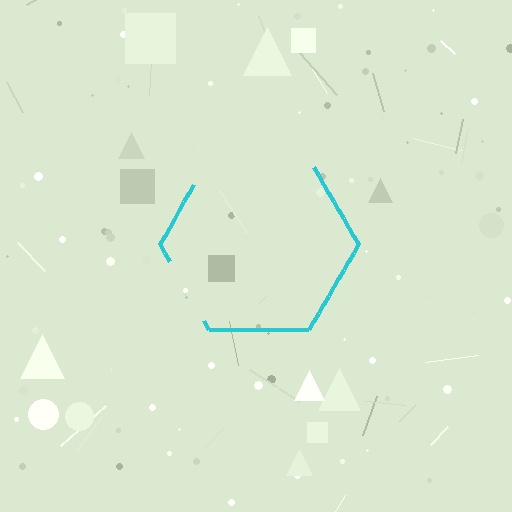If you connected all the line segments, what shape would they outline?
They would outline a hexagon.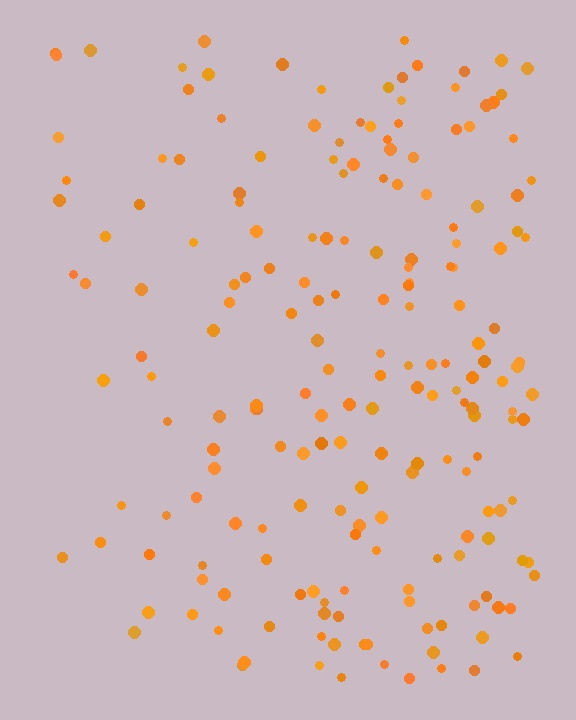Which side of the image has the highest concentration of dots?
The right.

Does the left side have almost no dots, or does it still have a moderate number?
Still a moderate number, just noticeably fewer than the right.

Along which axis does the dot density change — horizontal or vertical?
Horizontal.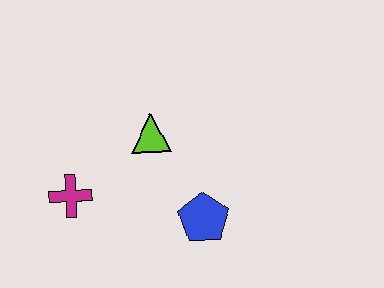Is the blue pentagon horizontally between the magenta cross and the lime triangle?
No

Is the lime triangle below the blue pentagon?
No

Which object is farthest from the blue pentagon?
The magenta cross is farthest from the blue pentagon.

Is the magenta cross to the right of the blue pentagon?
No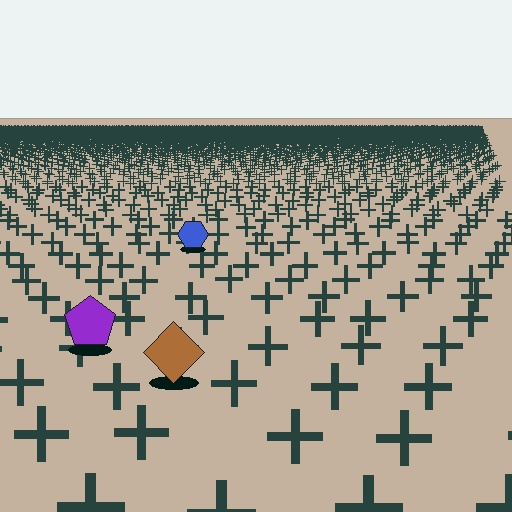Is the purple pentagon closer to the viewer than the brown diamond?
No. The brown diamond is closer — you can tell from the texture gradient: the ground texture is coarser near it.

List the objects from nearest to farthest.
From nearest to farthest: the brown diamond, the purple pentagon, the blue hexagon.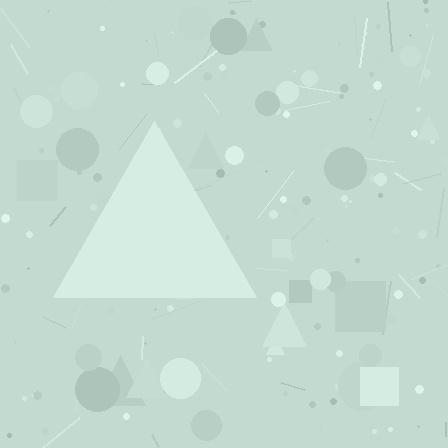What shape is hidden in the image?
A triangle is hidden in the image.